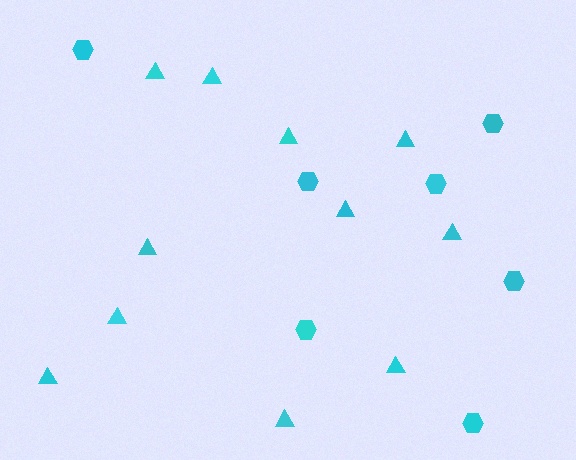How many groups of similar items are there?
There are 2 groups: one group of hexagons (7) and one group of triangles (11).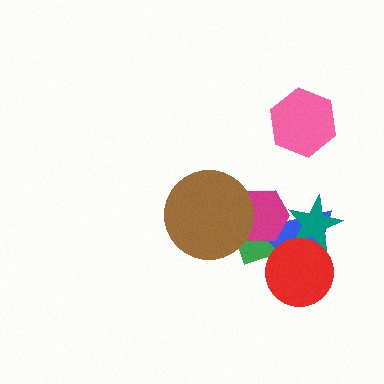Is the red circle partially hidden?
No, no other shape covers it.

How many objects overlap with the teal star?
2 objects overlap with the teal star.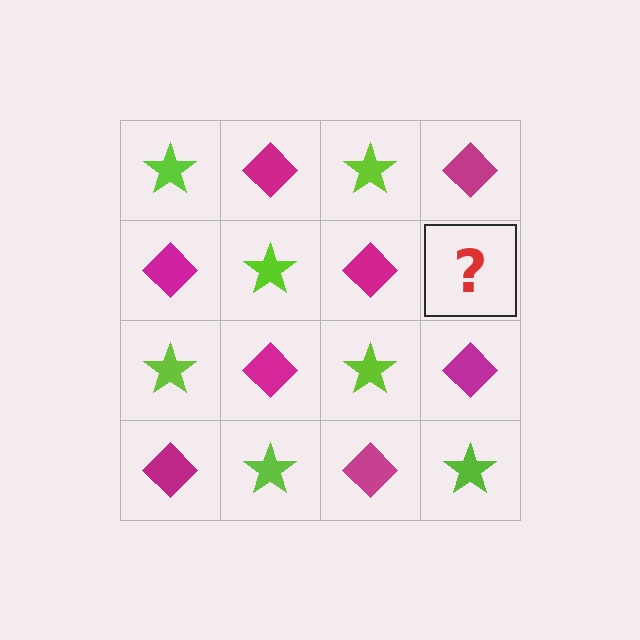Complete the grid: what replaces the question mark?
The question mark should be replaced with a lime star.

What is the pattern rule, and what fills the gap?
The rule is that it alternates lime star and magenta diamond in a checkerboard pattern. The gap should be filled with a lime star.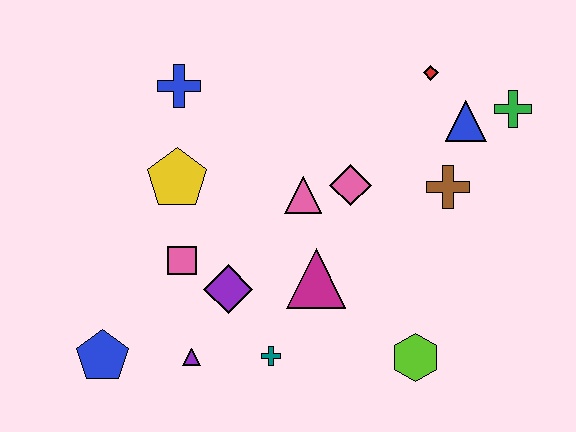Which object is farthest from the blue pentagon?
The green cross is farthest from the blue pentagon.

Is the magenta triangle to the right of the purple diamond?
Yes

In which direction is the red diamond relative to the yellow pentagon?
The red diamond is to the right of the yellow pentagon.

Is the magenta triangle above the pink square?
No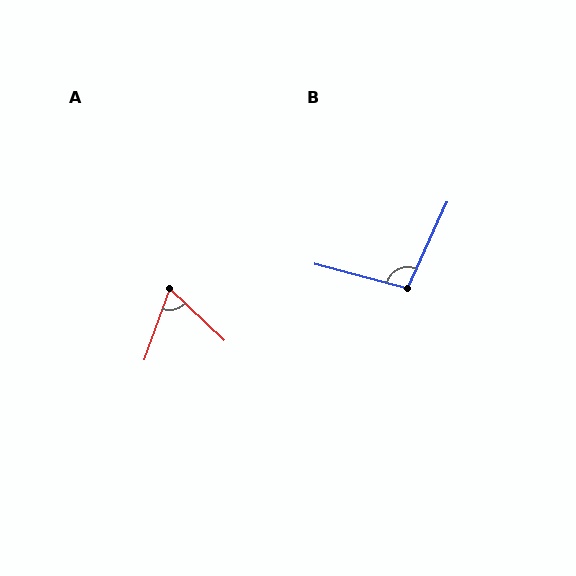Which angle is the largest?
B, at approximately 100 degrees.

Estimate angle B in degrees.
Approximately 100 degrees.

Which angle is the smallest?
A, at approximately 66 degrees.